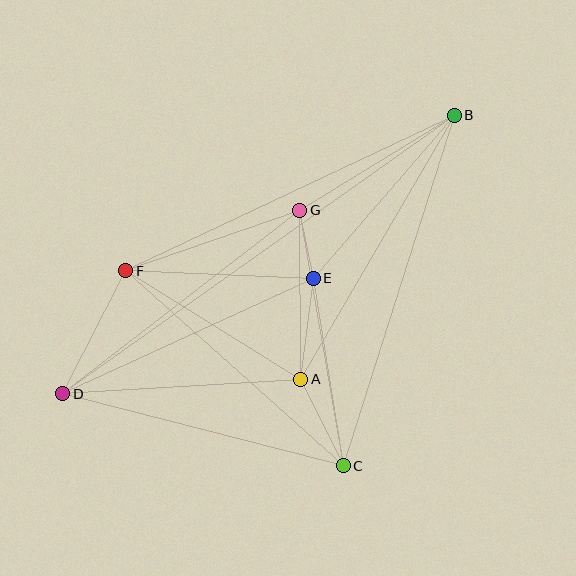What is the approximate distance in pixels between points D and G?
The distance between D and G is approximately 300 pixels.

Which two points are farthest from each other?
Points B and D are farthest from each other.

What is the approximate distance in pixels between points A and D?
The distance between A and D is approximately 238 pixels.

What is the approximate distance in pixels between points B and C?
The distance between B and C is approximately 368 pixels.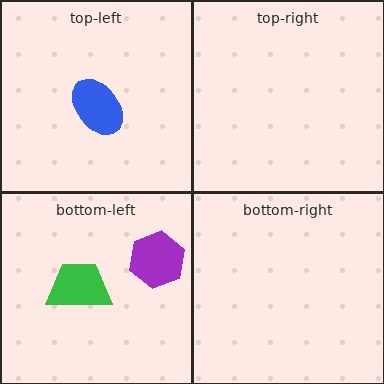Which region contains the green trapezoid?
The bottom-left region.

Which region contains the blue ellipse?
The top-left region.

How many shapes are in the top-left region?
1.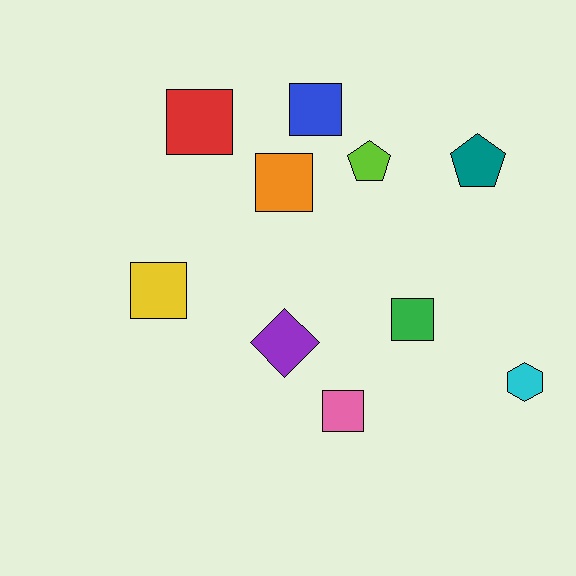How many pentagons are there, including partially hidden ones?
There are 2 pentagons.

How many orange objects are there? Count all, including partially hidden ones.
There is 1 orange object.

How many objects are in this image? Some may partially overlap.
There are 10 objects.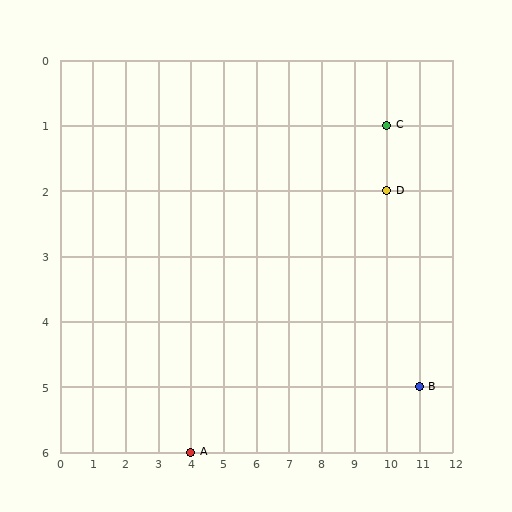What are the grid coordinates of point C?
Point C is at grid coordinates (10, 1).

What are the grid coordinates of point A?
Point A is at grid coordinates (4, 6).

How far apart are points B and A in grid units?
Points B and A are 7 columns and 1 row apart (about 7.1 grid units diagonally).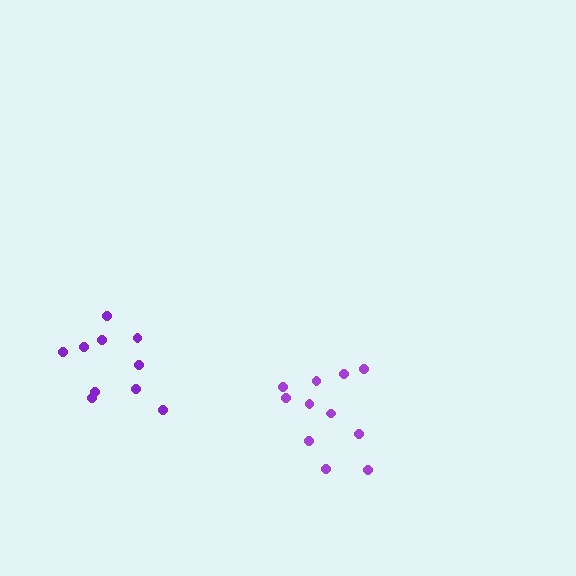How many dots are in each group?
Group 1: 11 dots, Group 2: 10 dots (21 total).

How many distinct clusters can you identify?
There are 2 distinct clusters.